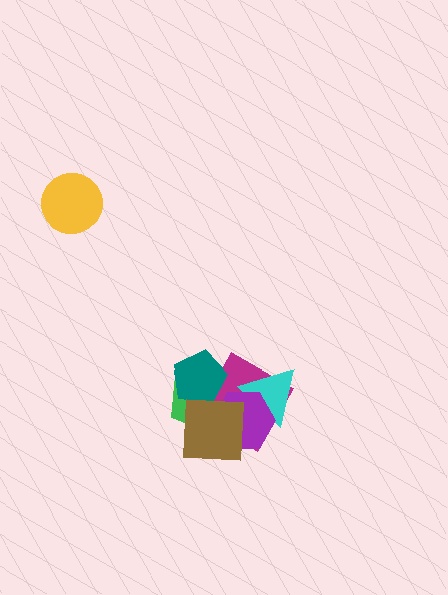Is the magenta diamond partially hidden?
Yes, it is partially covered by another shape.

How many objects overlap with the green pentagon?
4 objects overlap with the green pentagon.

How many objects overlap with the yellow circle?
0 objects overlap with the yellow circle.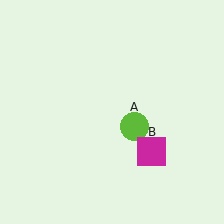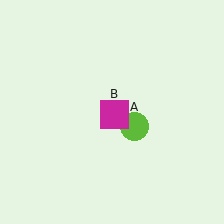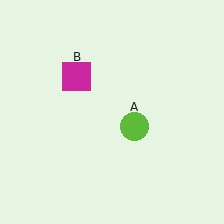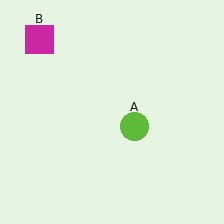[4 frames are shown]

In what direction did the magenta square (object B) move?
The magenta square (object B) moved up and to the left.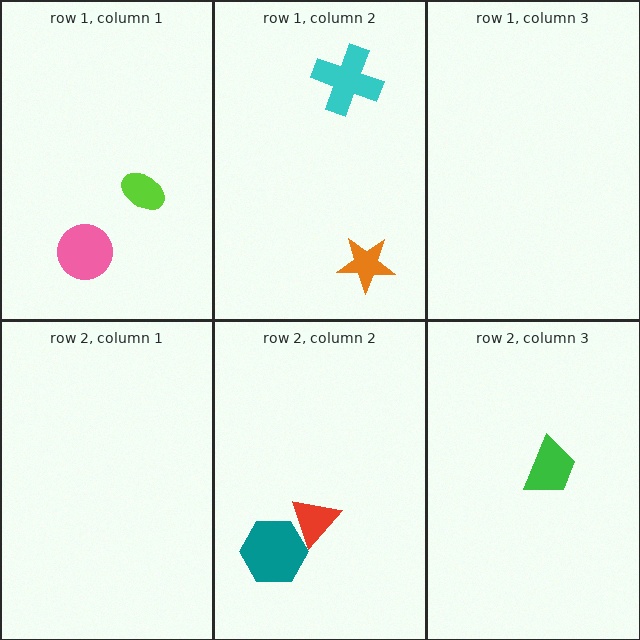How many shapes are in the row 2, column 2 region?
2.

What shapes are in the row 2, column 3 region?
The green trapezoid.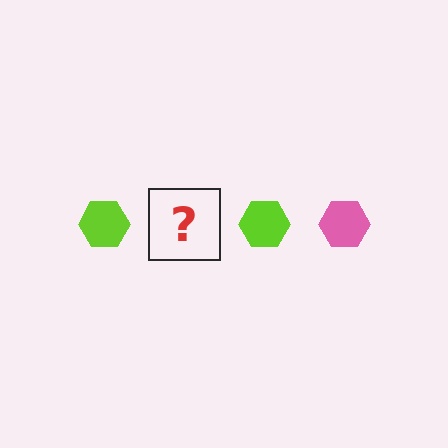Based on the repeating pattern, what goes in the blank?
The blank should be a pink hexagon.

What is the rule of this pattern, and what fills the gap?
The rule is that the pattern cycles through lime, pink hexagons. The gap should be filled with a pink hexagon.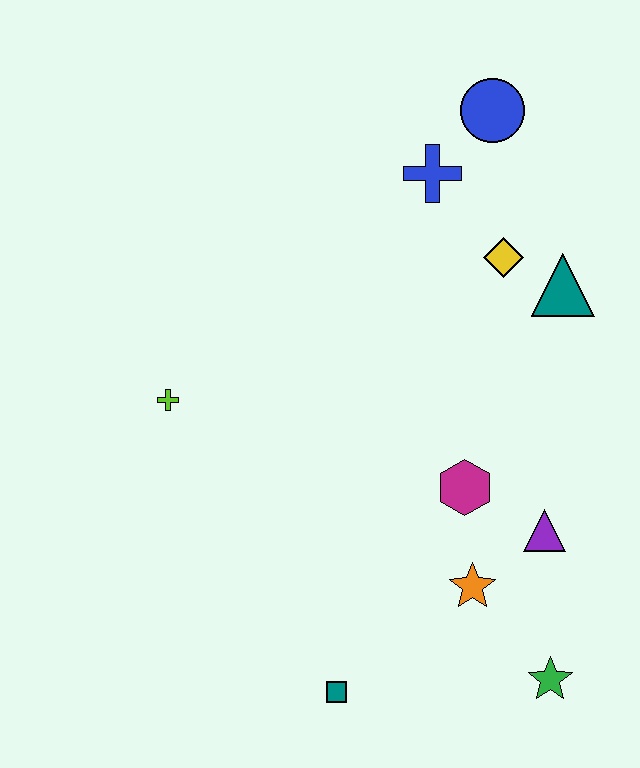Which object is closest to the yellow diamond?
The teal triangle is closest to the yellow diamond.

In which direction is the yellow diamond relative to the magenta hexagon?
The yellow diamond is above the magenta hexagon.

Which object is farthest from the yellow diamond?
The teal square is farthest from the yellow diamond.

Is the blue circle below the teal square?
No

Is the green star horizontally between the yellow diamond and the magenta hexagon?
No